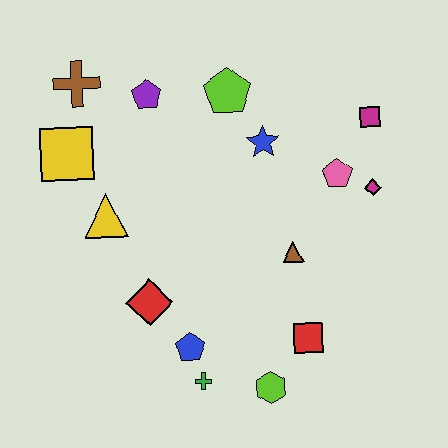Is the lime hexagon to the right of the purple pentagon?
Yes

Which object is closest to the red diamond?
The blue pentagon is closest to the red diamond.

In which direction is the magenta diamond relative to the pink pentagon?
The magenta diamond is to the right of the pink pentagon.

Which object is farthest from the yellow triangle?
The magenta square is farthest from the yellow triangle.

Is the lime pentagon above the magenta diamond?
Yes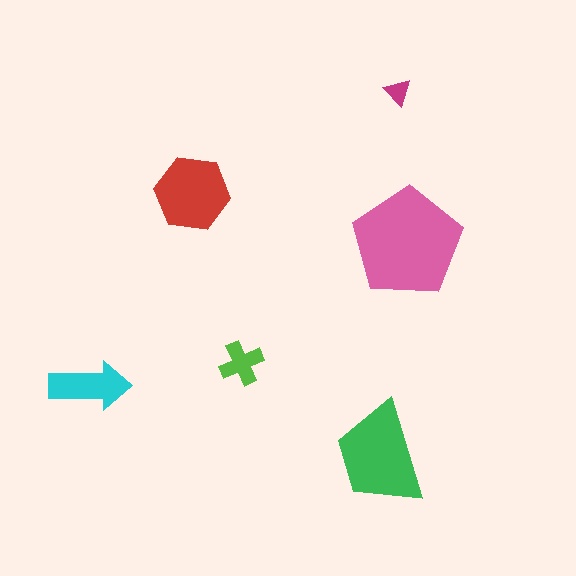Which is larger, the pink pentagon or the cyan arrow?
The pink pentagon.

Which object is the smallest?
The magenta triangle.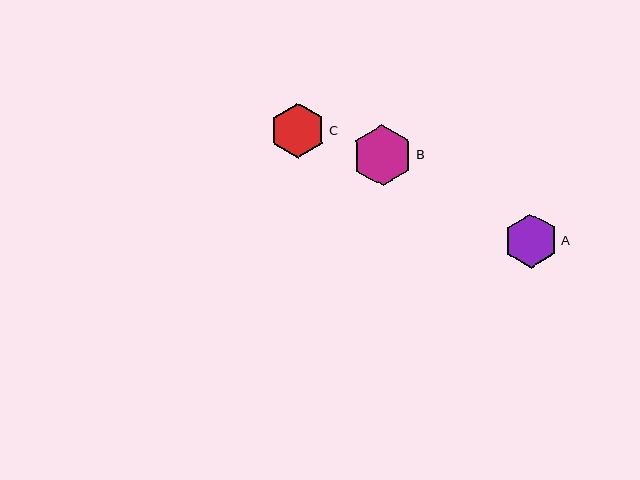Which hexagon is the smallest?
Hexagon A is the smallest with a size of approximately 54 pixels.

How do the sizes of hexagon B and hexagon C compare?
Hexagon B and hexagon C are approximately the same size.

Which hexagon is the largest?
Hexagon B is the largest with a size of approximately 61 pixels.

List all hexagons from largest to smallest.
From largest to smallest: B, C, A.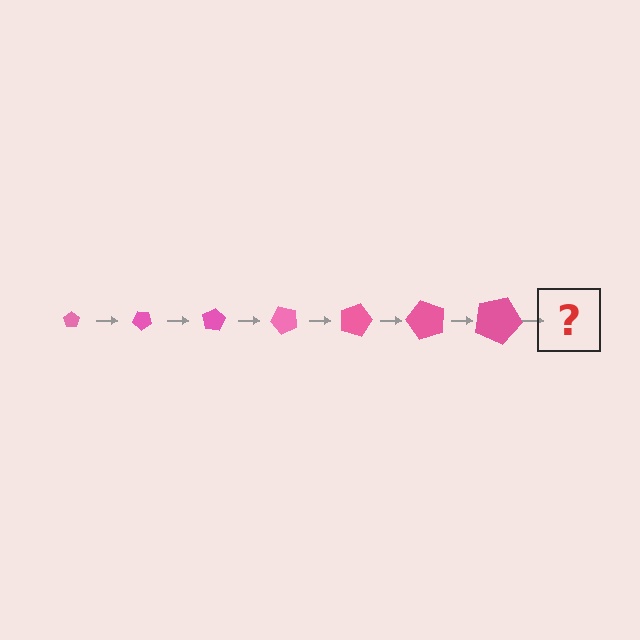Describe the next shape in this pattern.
It should be a pentagon, larger than the previous one and rotated 280 degrees from the start.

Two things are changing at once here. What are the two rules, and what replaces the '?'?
The two rules are that the pentagon grows larger each step and it rotates 40 degrees each step. The '?' should be a pentagon, larger than the previous one and rotated 280 degrees from the start.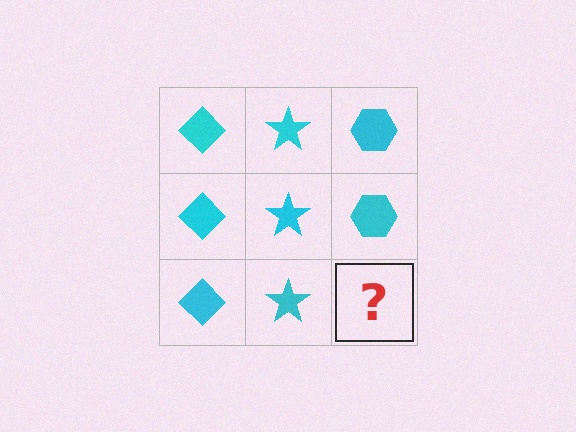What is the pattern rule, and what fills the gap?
The rule is that each column has a consistent shape. The gap should be filled with a cyan hexagon.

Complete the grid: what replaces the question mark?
The question mark should be replaced with a cyan hexagon.